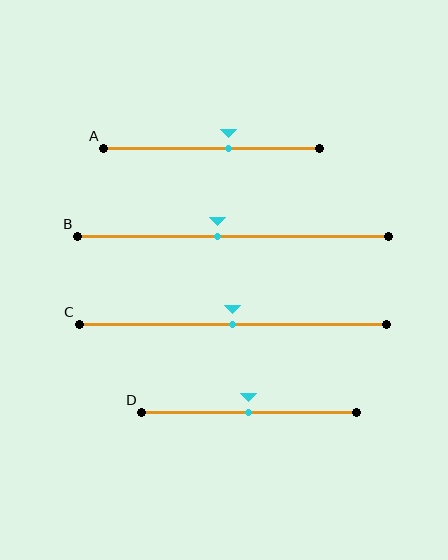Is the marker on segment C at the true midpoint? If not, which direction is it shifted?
Yes, the marker on segment C is at the true midpoint.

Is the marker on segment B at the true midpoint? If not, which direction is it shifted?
No, the marker on segment B is shifted to the left by about 5% of the segment length.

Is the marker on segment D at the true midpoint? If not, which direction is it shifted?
Yes, the marker on segment D is at the true midpoint.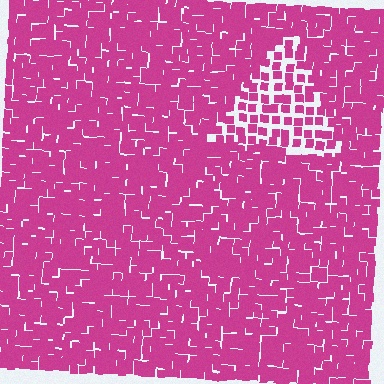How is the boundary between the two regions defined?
The boundary is defined by a change in element density (approximately 2.0x ratio). All elements are the same color, size, and shape.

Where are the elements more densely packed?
The elements are more densely packed outside the triangle boundary.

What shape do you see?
I see a triangle.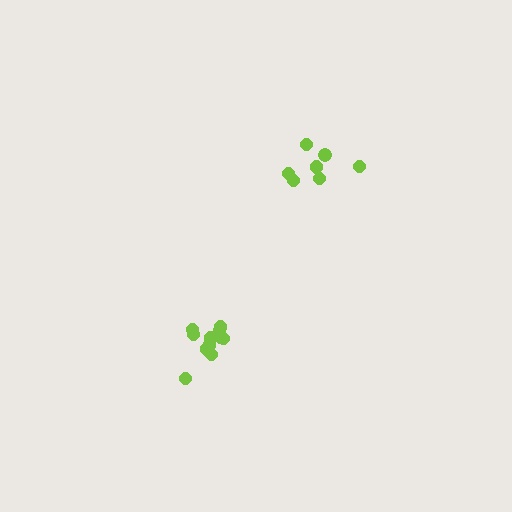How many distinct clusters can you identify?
There are 2 distinct clusters.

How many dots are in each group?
Group 1: 7 dots, Group 2: 11 dots (18 total).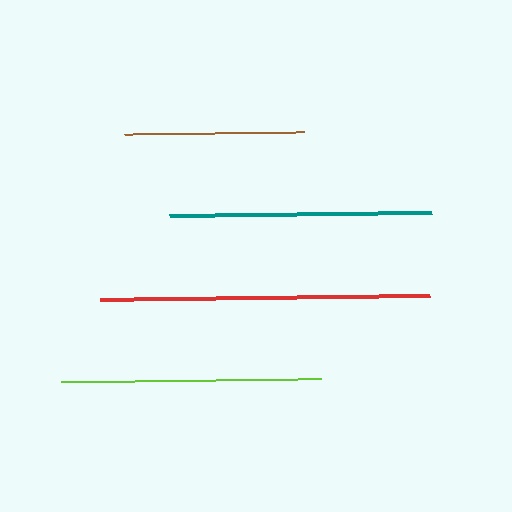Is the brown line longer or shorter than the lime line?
The lime line is longer than the brown line.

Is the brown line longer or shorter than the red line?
The red line is longer than the brown line.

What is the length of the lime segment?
The lime segment is approximately 260 pixels long.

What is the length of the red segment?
The red segment is approximately 330 pixels long.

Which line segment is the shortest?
The brown line is the shortest at approximately 180 pixels.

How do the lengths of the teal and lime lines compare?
The teal and lime lines are approximately the same length.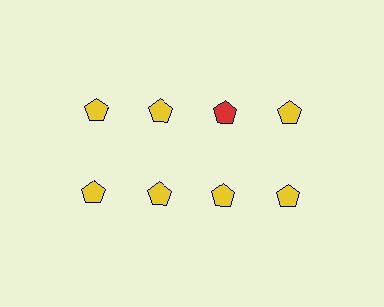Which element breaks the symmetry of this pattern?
The red pentagon in the top row, center column breaks the symmetry. All other shapes are yellow pentagons.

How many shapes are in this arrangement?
There are 8 shapes arranged in a grid pattern.